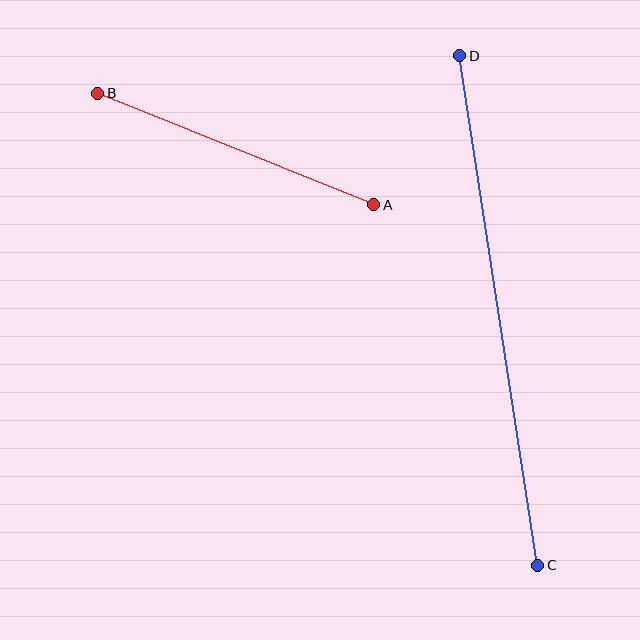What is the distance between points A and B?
The distance is approximately 298 pixels.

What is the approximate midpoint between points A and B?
The midpoint is at approximately (236, 149) pixels.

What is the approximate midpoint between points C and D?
The midpoint is at approximately (499, 310) pixels.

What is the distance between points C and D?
The distance is approximately 515 pixels.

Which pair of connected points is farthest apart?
Points C and D are farthest apart.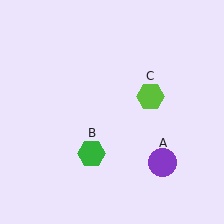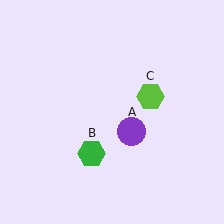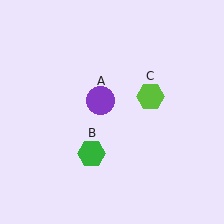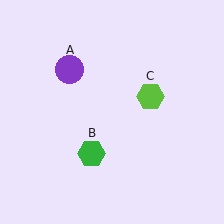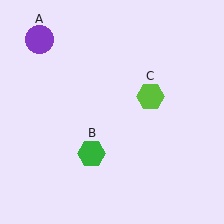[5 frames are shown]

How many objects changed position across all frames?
1 object changed position: purple circle (object A).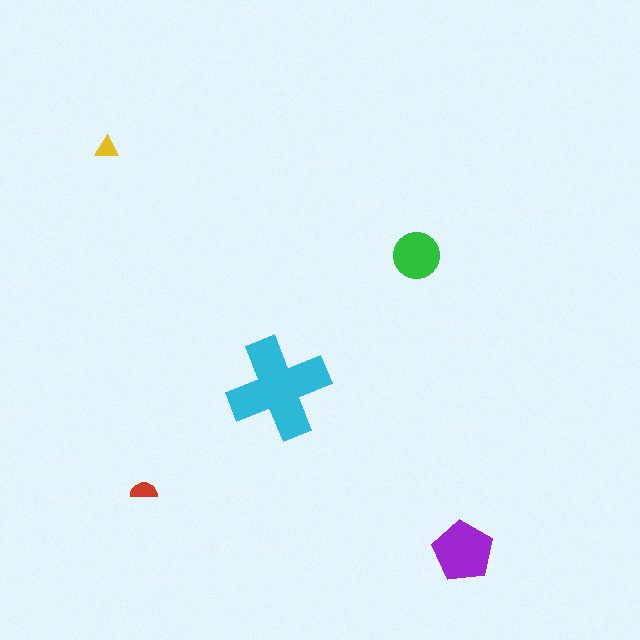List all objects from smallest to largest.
The yellow triangle, the red semicircle, the green circle, the purple pentagon, the cyan cross.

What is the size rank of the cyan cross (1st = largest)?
1st.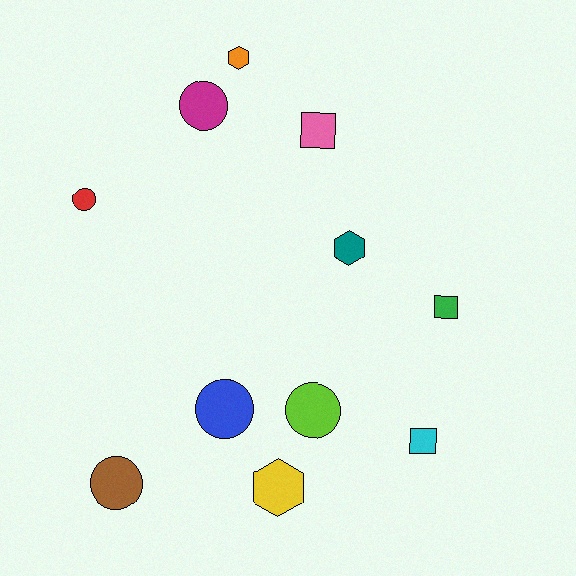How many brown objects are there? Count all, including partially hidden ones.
There is 1 brown object.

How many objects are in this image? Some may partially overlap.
There are 11 objects.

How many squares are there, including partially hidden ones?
There are 3 squares.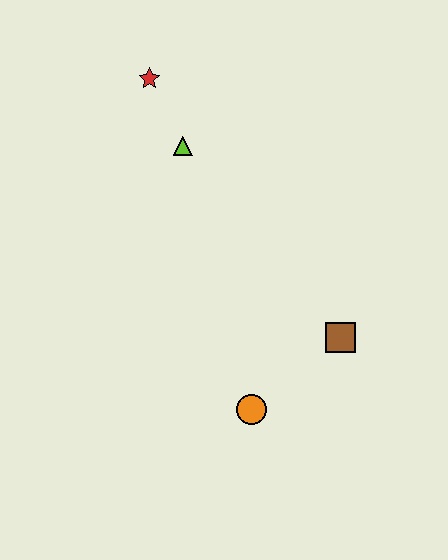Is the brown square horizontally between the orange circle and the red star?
No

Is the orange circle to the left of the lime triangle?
No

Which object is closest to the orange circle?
The brown square is closest to the orange circle.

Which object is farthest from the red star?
The orange circle is farthest from the red star.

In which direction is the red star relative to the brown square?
The red star is above the brown square.